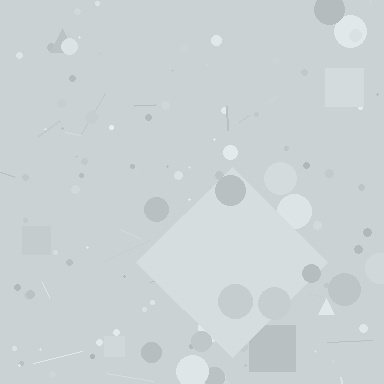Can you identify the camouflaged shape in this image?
The camouflaged shape is a diamond.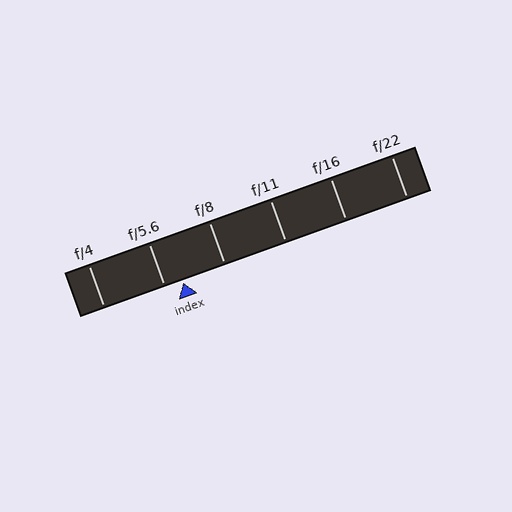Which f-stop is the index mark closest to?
The index mark is closest to f/5.6.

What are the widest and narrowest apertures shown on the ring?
The widest aperture shown is f/4 and the narrowest is f/22.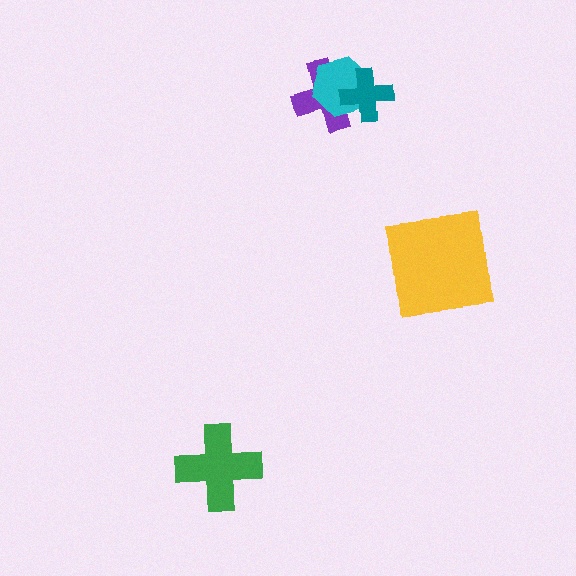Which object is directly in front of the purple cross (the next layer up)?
The cyan hexagon is directly in front of the purple cross.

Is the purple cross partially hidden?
Yes, it is partially covered by another shape.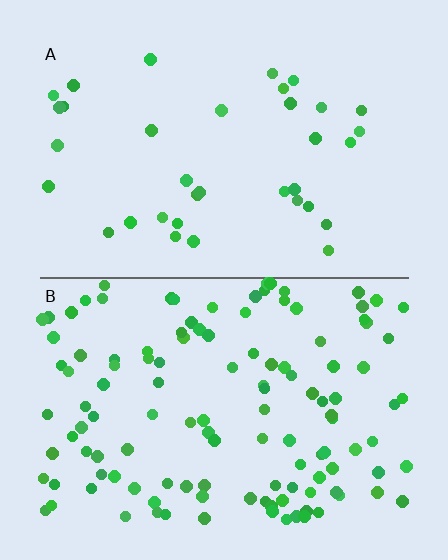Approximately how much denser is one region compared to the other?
Approximately 3.5× — region B over region A.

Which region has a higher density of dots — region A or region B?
B (the bottom).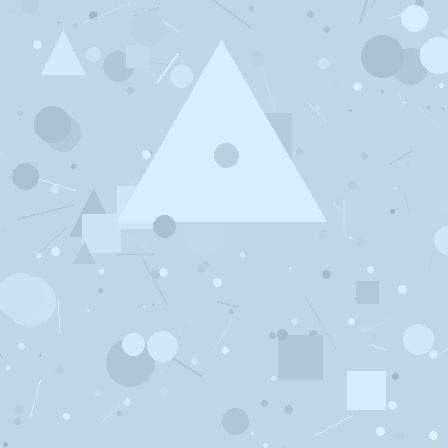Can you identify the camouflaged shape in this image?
The camouflaged shape is a triangle.